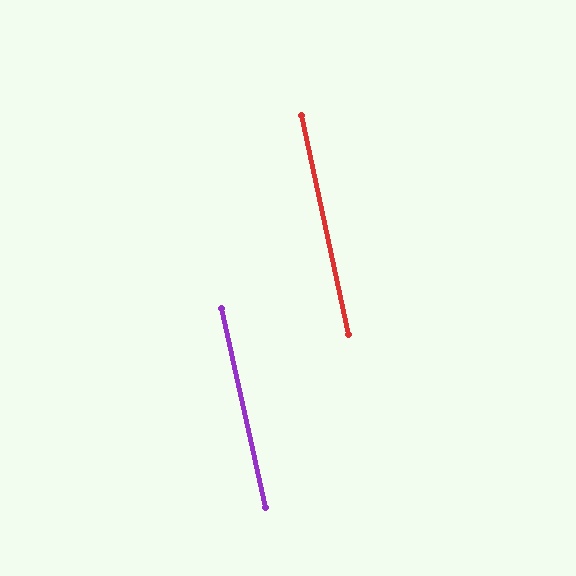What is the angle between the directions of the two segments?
Approximately 0 degrees.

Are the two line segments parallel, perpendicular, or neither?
Parallel — their directions differ by only 0.4°.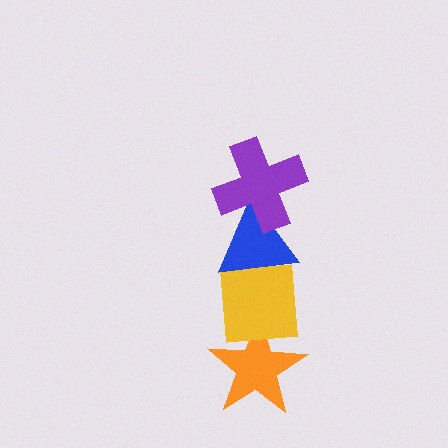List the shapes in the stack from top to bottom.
From top to bottom: the purple cross, the blue triangle, the yellow square, the orange star.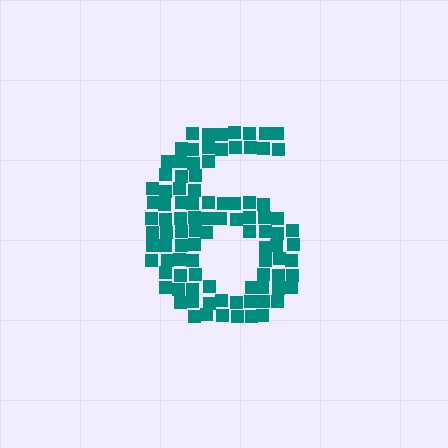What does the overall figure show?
The overall figure shows the digit 6.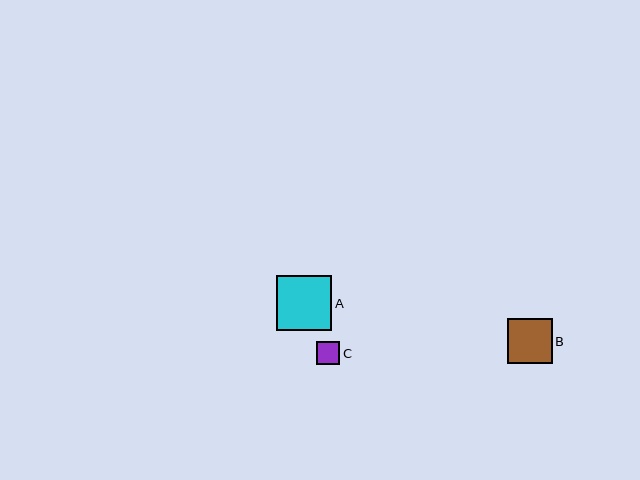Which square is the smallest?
Square C is the smallest with a size of approximately 23 pixels.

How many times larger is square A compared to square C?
Square A is approximately 2.4 times the size of square C.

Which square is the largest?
Square A is the largest with a size of approximately 55 pixels.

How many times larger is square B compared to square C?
Square B is approximately 2.0 times the size of square C.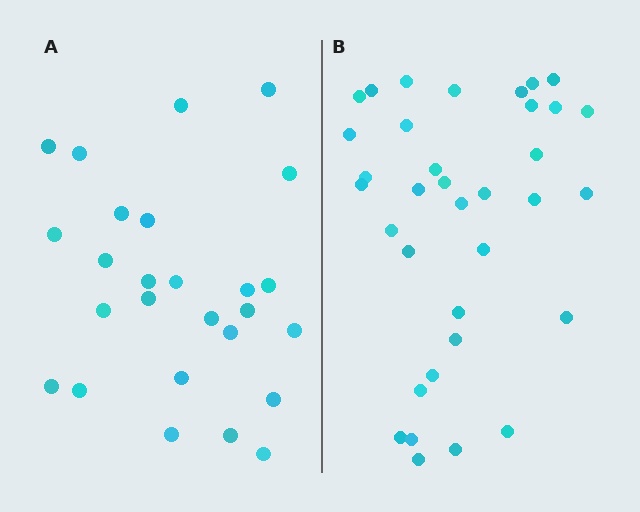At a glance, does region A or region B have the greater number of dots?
Region B (the right region) has more dots.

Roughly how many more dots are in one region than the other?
Region B has roughly 8 or so more dots than region A.